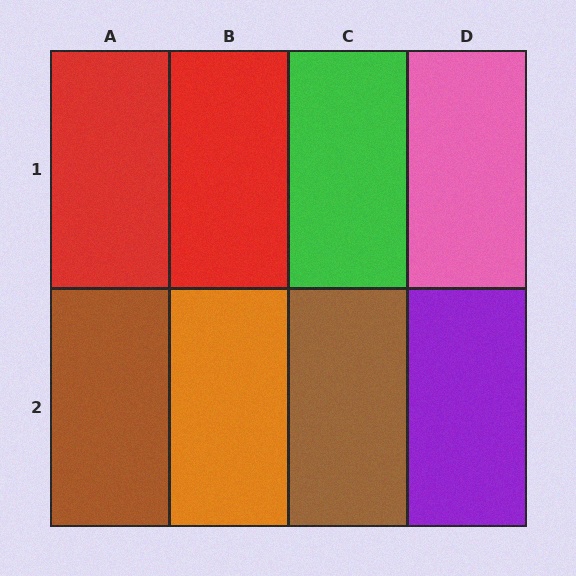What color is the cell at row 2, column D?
Purple.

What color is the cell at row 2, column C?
Brown.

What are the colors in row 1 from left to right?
Red, red, green, pink.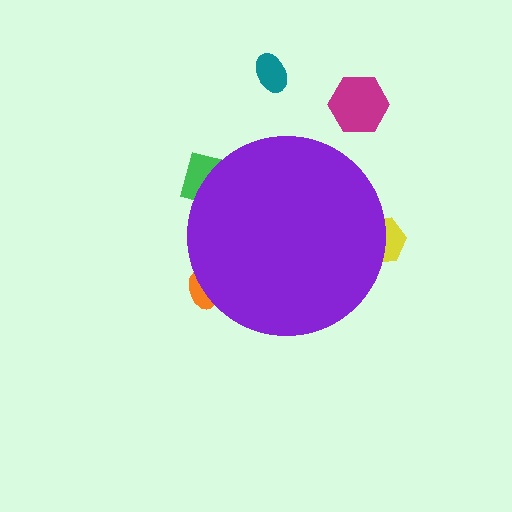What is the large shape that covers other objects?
A purple circle.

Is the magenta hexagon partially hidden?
No, the magenta hexagon is fully visible.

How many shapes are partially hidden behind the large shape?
3 shapes are partially hidden.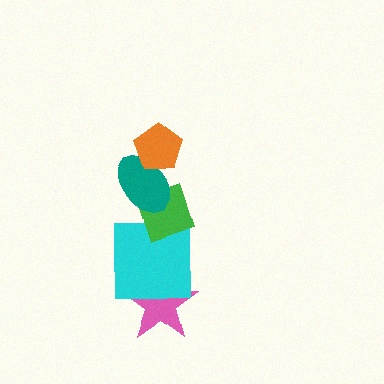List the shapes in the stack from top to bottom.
From top to bottom: the orange pentagon, the teal ellipse, the green diamond, the cyan square, the pink star.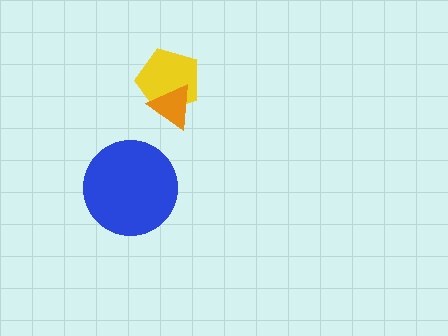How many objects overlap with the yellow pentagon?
1 object overlaps with the yellow pentagon.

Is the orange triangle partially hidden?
No, no other shape covers it.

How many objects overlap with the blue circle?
0 objects overlap with the blue circle.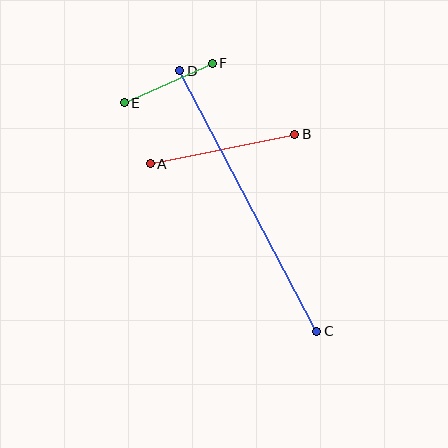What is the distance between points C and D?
The distance is approximately 294 pixels.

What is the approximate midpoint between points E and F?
The midpoint is at approximately (168, 83) pixels.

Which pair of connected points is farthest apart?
Points C and D are farthest apart.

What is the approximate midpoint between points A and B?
The midpoint is at approximately (222, 149) pixels.